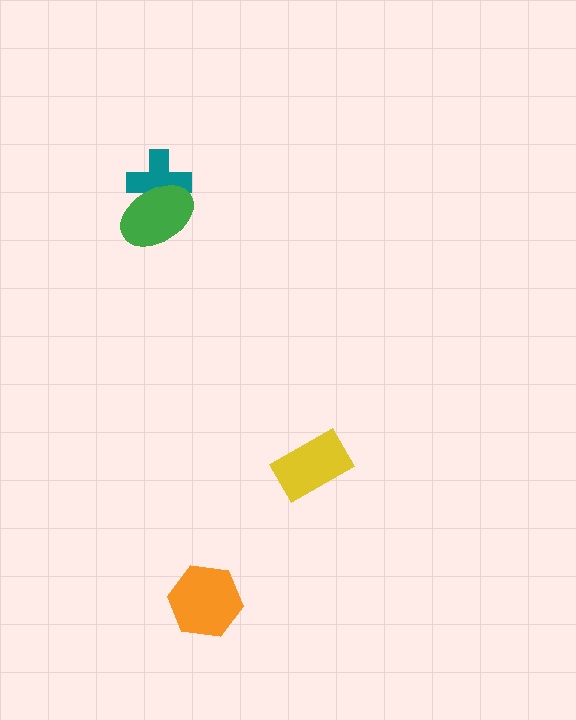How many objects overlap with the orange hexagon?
0 objects overlap with the orange hexagon.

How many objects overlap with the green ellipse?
1 object overlaps with the green ellipse.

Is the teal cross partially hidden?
Yes, it is partially covered by another shape.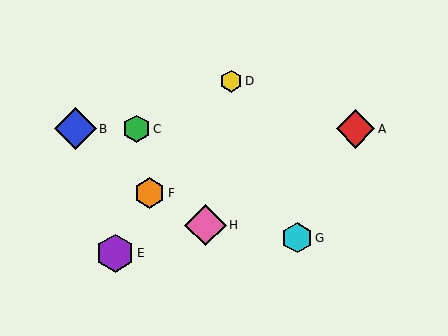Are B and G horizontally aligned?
No, B is at y≈129 and G is at y≈238.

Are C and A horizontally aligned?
Yes, both are at y≈129.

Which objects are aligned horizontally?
Objects A, B, C are aligned horizontally.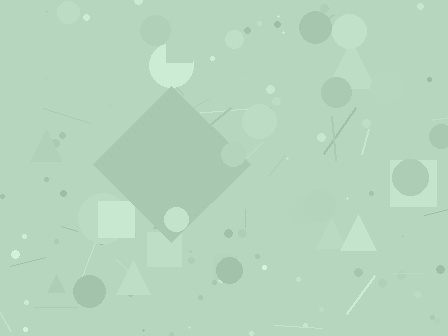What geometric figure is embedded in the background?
A diamond is embedded in the background.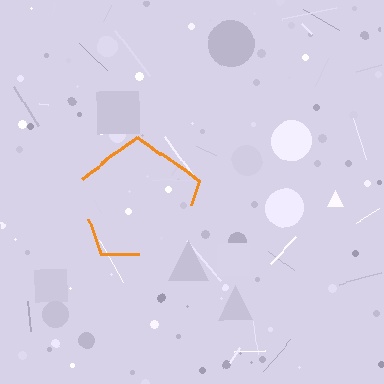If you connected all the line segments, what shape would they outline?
They would outline a pentagon.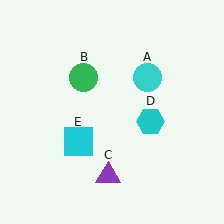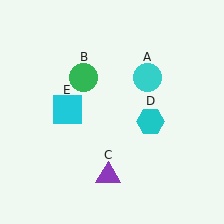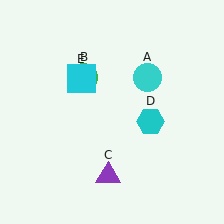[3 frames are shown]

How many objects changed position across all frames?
1 object changed position: cyan square (object E).